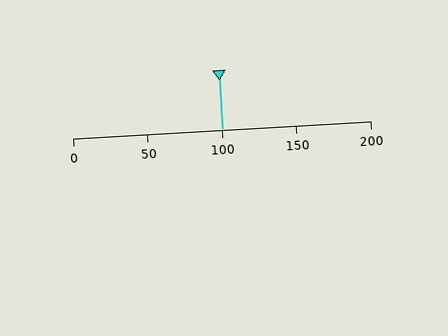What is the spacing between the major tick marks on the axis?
The major ticks are spaced 50 apart.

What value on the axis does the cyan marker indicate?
The marker indicates approximately 100.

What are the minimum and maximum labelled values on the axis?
The axis runs from 0 to 200.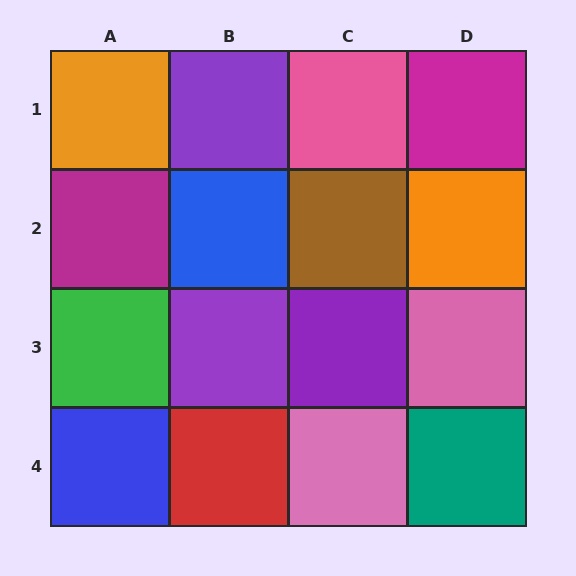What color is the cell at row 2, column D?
Orange.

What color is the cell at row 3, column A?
Green.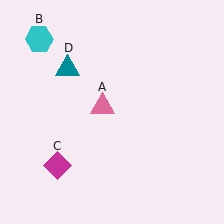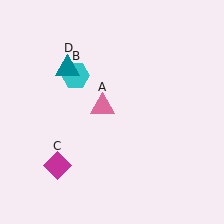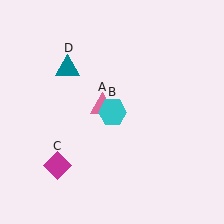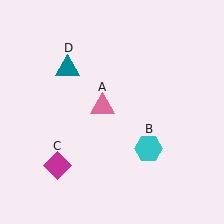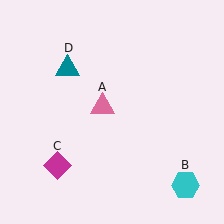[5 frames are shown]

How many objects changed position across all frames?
1 object changed position: cyan hexagon (object B).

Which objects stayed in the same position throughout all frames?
Pink triangle (object A) and magenta diamond (object C) and teal triangle (object D) remained stationary.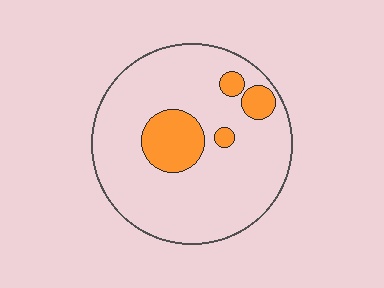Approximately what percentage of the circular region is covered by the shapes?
Approximately 15%.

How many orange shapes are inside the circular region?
4.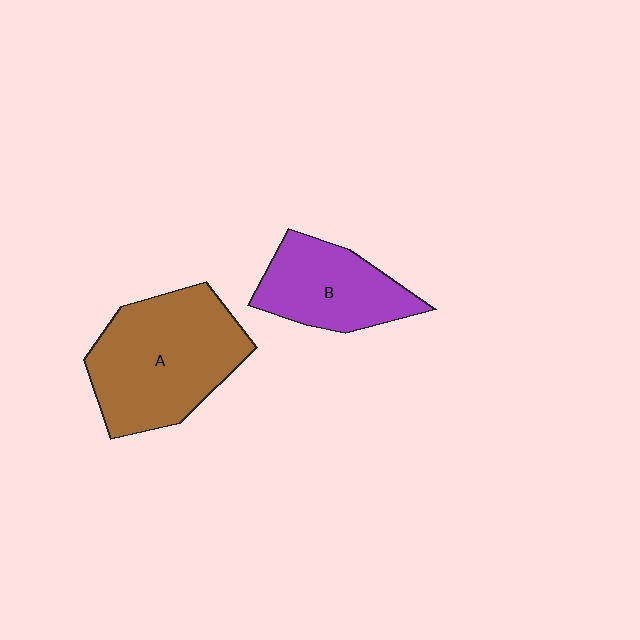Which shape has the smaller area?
Shape B (purple).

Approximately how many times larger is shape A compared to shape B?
Approximately 1.6 times.